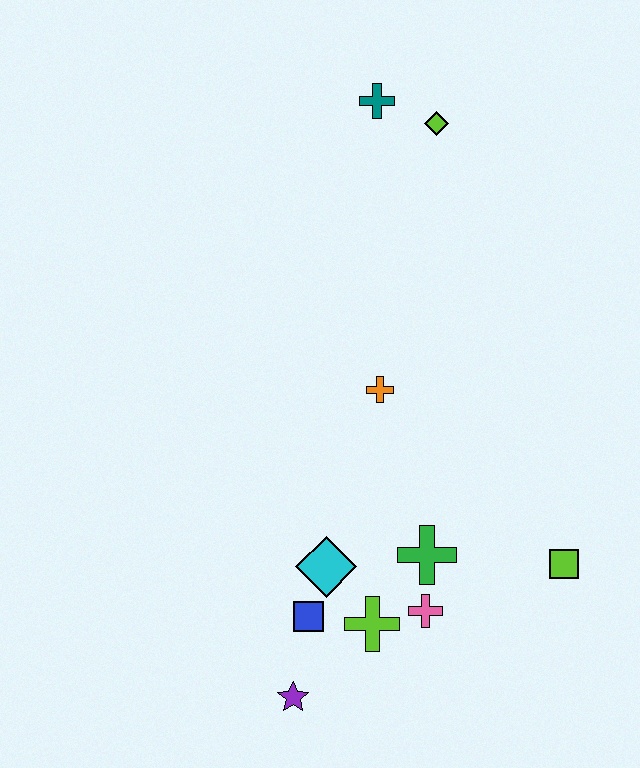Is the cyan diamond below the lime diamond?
Yes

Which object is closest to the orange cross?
The green cross is closest to the orange cross.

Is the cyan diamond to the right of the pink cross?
No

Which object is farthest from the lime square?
The teal cross is farthest from the lime square.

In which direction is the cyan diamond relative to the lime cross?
The cyan diamond is above the lime cross.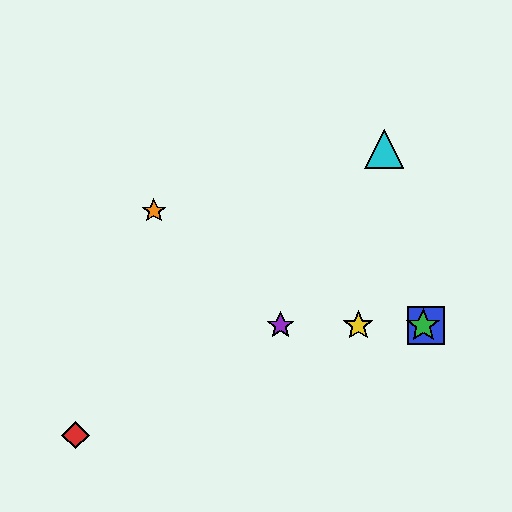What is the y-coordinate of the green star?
The green star is at y≈326.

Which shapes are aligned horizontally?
The blue square, the green star, the yellow star, the purple star are aligned horizontally.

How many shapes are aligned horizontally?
4 shapes (the blue square, the green star, the yellow star, the purple star) are aligned horizontally.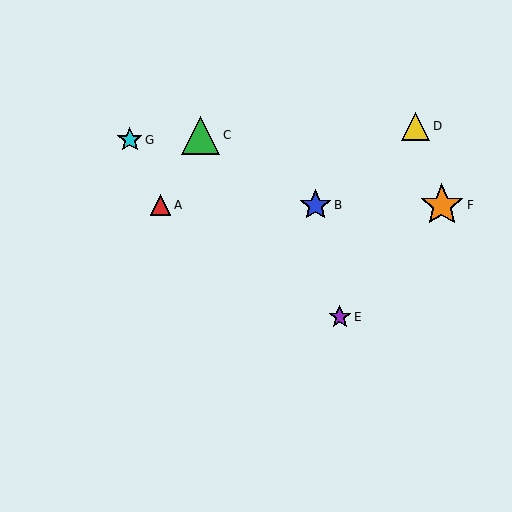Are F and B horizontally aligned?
Yes, both are at y≈205.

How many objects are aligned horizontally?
3 objects (A, B, F) are aligned horizontally.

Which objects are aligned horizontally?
Objects A, B, F are aligned horizontally.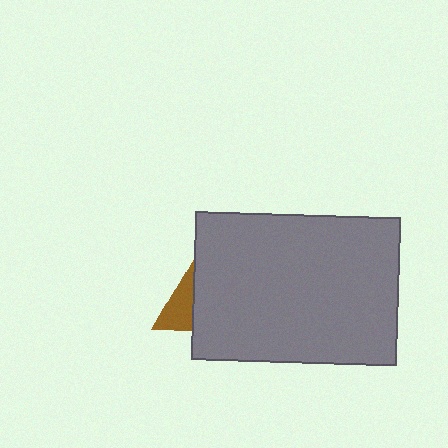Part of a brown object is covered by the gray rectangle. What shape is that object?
It is a triangle.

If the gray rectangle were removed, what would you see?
You would see the complete brown triangle.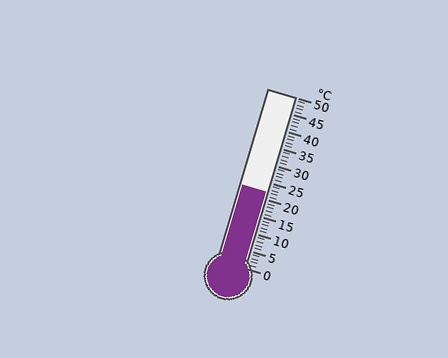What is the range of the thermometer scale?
The thermometer scale ranges from 0°C to 50°C.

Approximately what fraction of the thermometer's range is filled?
The thermometer is filled to approximately 45% of its range.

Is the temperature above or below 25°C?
The temperature is below 25°C.